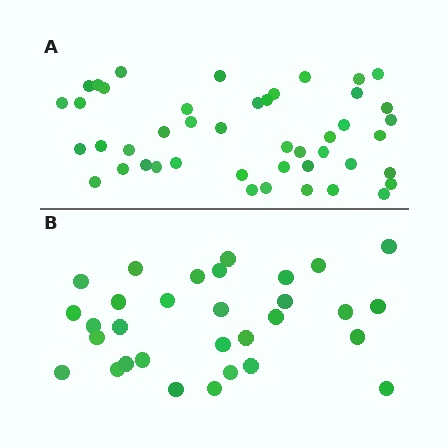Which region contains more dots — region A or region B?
Region A (the top region) has more dots.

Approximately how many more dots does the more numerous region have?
Region A has approximately 15 more dots than region B.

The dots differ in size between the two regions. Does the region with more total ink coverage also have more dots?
No. Region B has more total ink coverage because its dots are larger, but region A actually contains more individual dots. Total area can be misleading — the number of items is what matters here.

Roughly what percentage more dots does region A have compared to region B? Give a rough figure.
About 45% more.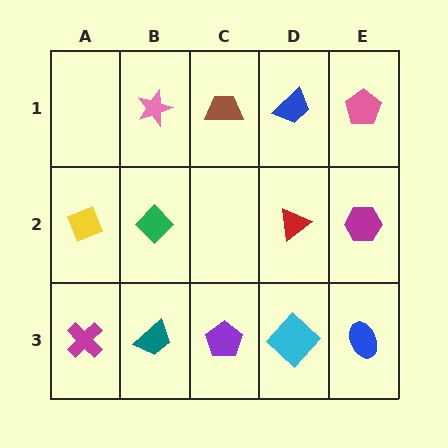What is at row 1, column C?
A brown trapezoid.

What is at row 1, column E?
A pink pentagon.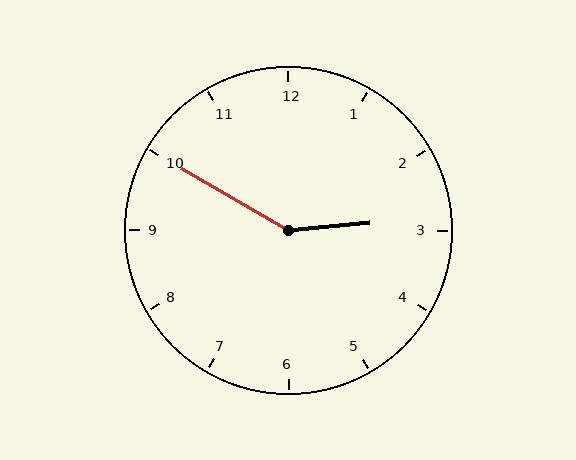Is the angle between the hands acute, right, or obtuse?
It is obtuse.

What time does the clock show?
2:50.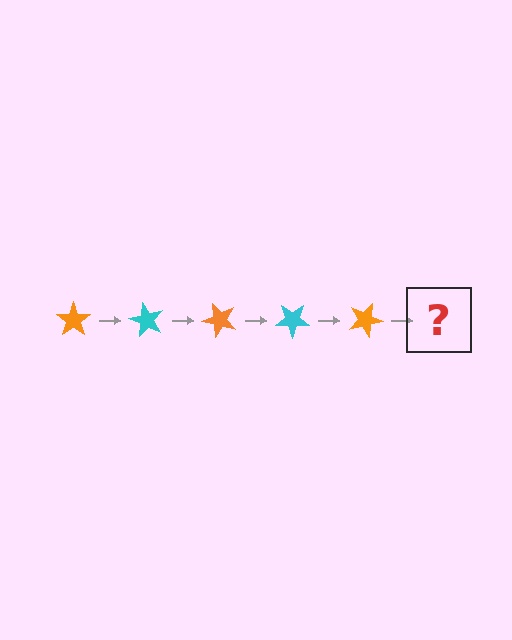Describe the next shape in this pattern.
It should be a cyan star, rotated 300 degrees from the start.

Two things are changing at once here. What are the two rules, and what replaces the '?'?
The two rules are that it rotates 60 degrees each step and the color cycles through orange and cyan. The '?' should be a cyan star, rotated 300 degrees from the start.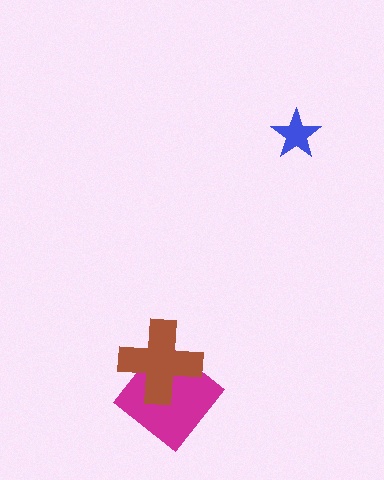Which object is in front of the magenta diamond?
The brown cross is in front of the magenta diamond.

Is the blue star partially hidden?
No, no other shape covers it.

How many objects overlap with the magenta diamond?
1 object overlaps with the magenta diamond.